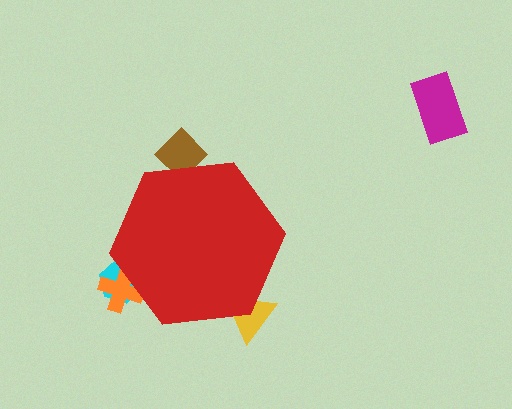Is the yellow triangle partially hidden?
Yes, the yellow triangle is partially hidden behind the red hexagon.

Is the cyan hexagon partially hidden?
Yes, the cyan hexagon is partially hidden behind the red hexagon.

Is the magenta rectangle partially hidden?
No, the magenta rectangle is fully visible.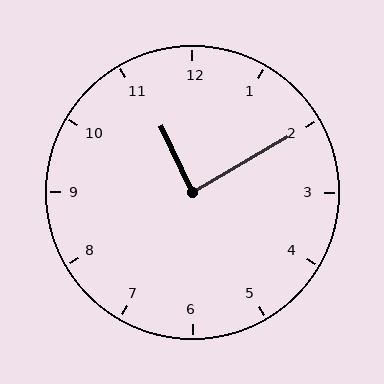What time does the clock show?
11:10.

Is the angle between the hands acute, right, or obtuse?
It is right.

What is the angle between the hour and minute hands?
Approximately 85 degrees.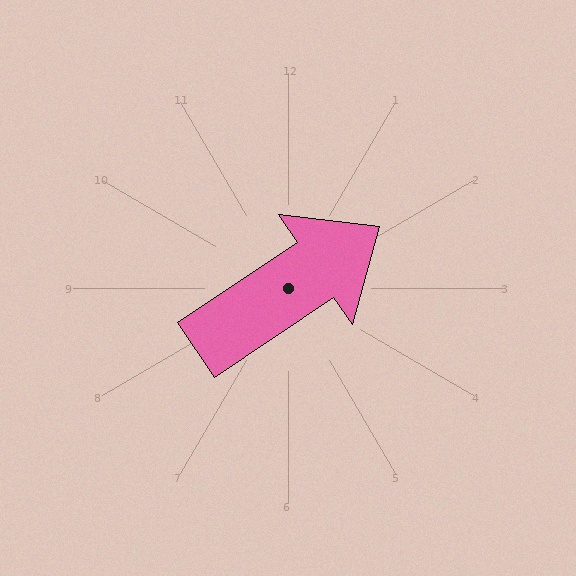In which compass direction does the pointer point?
Northeast.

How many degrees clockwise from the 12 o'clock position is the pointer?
Approximately 56 degrees.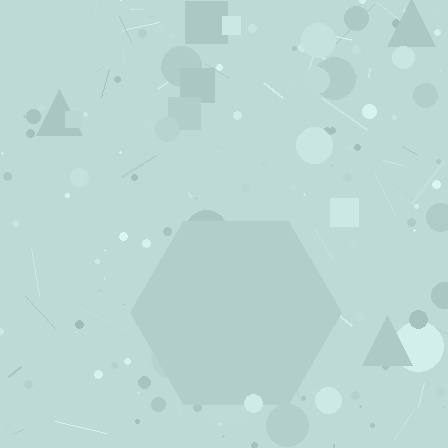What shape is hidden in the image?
A hexagon is hidden in the image.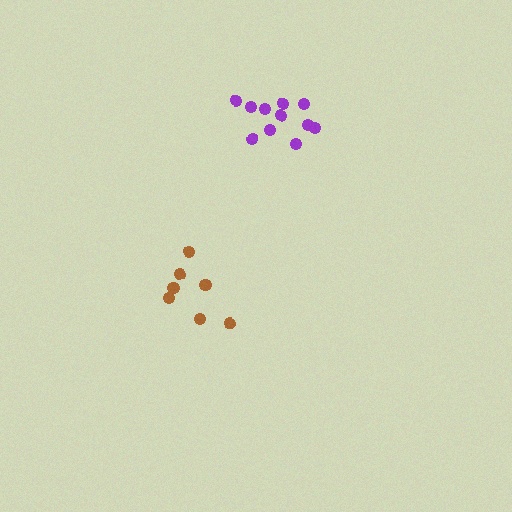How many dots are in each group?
Group 1: 7 dots, Group 2: 11 dots (18 total).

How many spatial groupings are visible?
There are 2 spatial groupings.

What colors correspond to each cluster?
The clusters are colored: brown, purple.